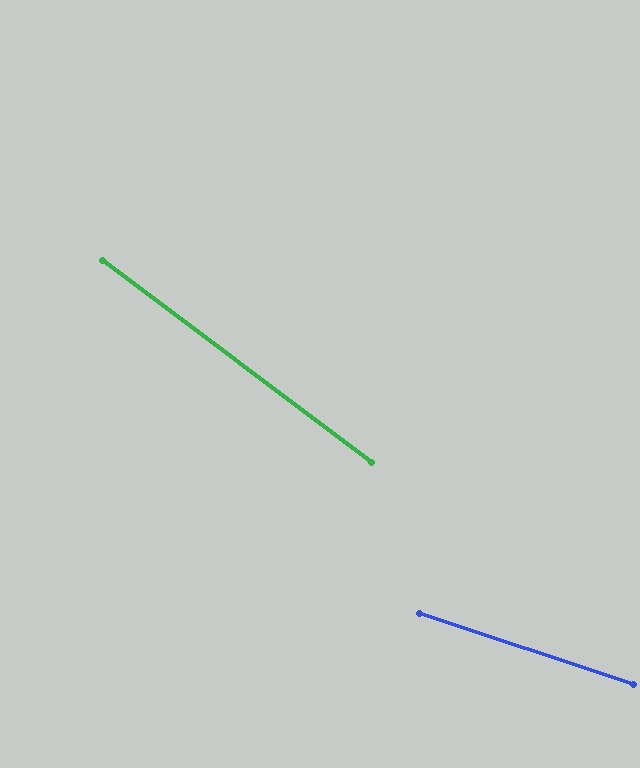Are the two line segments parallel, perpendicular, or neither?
Neither parallel nor perpendicular — they differ by about 18°.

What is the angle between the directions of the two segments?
Approximately 18 degrees.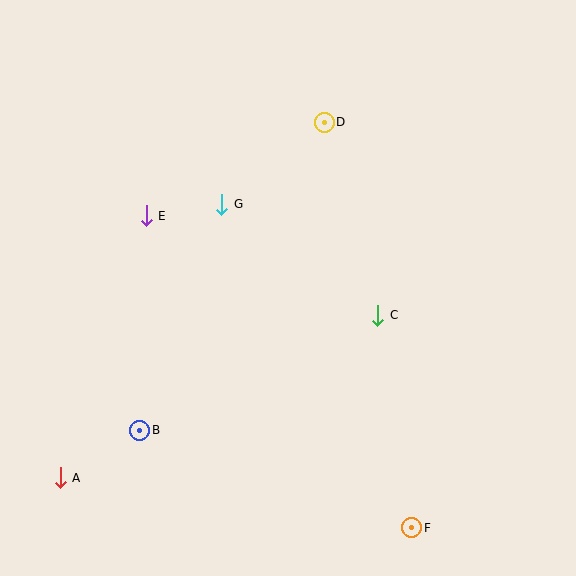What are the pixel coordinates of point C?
Point C is at (378, 315).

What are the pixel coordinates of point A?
Point A is at (60, 478).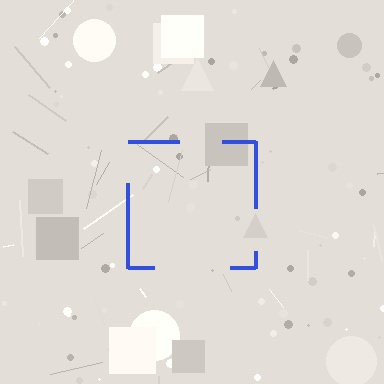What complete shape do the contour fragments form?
The contour fragments form a square.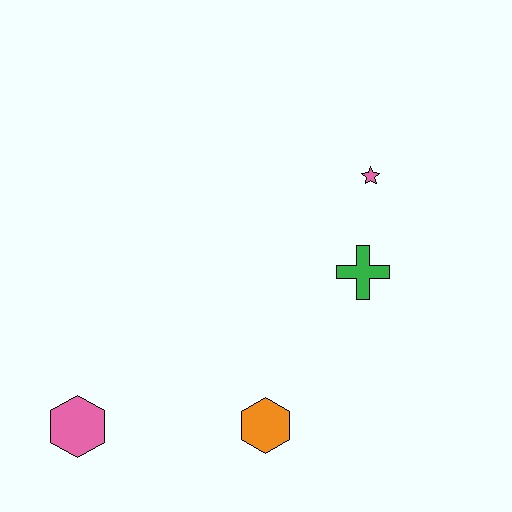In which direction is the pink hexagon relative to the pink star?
The pink hexagon is to the left of the pink star.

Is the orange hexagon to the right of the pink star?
No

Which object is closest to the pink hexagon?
The orange hexagon is closest to the pink hexagon.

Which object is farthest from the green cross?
The pink hexagon is farthest from the green cross.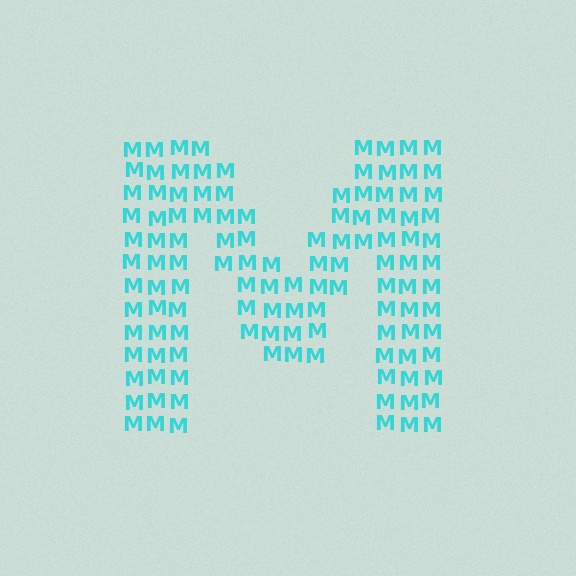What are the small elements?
The small elements are letter M's.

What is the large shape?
The large shape is the letter M.